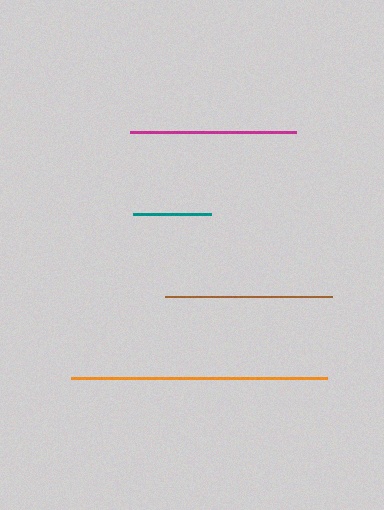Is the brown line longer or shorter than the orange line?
The orange line is longer than the brown line.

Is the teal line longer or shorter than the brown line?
The brown line is longer than the teal line.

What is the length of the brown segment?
The brown segment is approximately 166 pixels long.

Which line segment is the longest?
The orange line is the longest at approximately 257 pixels.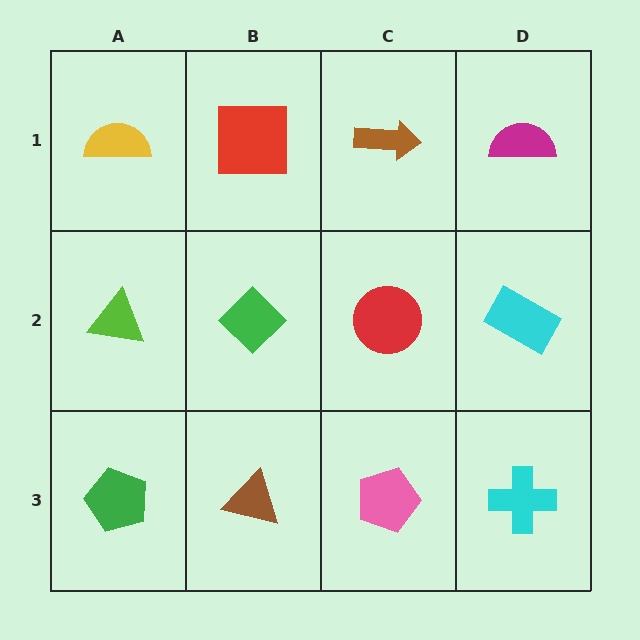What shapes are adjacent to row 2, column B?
A red square (row 1, column B), a brown triangle (row 3, column B), a lime triangle (row 2, column A), a red circle (row 2, column C).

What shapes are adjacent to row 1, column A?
A lime triangle (row 2, column A), a red square (row 1, column B).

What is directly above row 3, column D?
A cyan rectangle.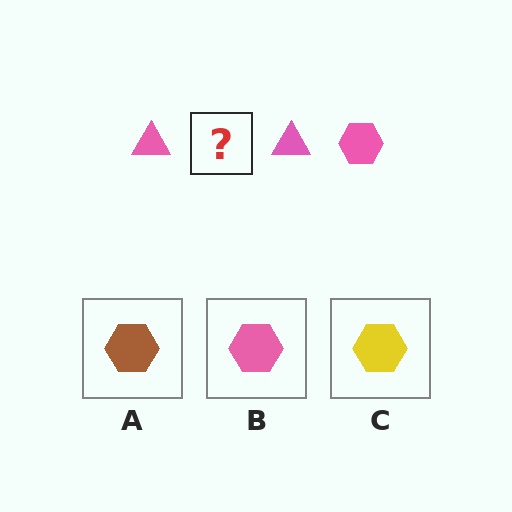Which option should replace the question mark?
Option B.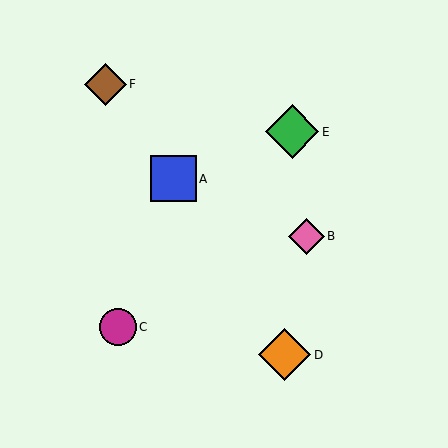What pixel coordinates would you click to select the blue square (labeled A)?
Click at (173, 179) to select the blue square A.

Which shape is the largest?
The green diamond (labeled E) is the largest.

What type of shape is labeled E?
Shape E is a green diamond.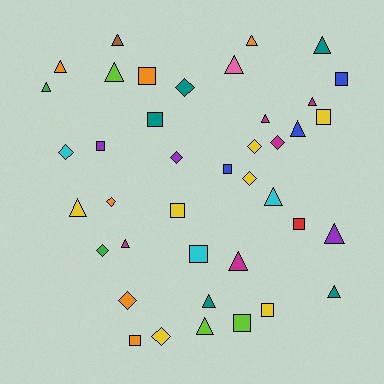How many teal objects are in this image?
There are 5 teal objects.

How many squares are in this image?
There are 12 squares.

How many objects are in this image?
There are 40 objects.